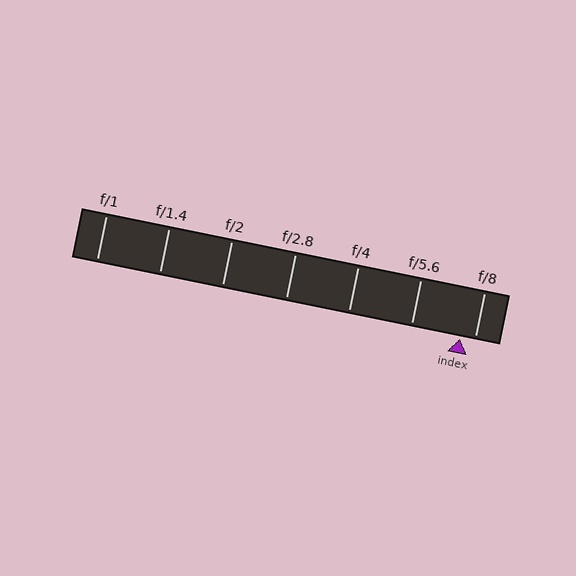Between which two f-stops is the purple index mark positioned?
The index mark is between f/5.6 and f/8.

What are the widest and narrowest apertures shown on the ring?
The widest aperture shown is f/1 and the narrowest is f/8.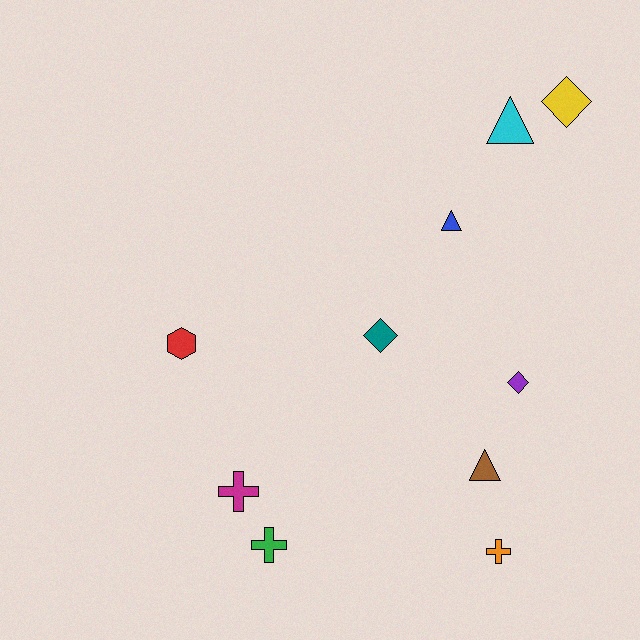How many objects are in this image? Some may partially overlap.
There are 10 objects.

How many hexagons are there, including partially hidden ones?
There is 1 hexagon.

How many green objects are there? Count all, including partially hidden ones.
There is 1 green object.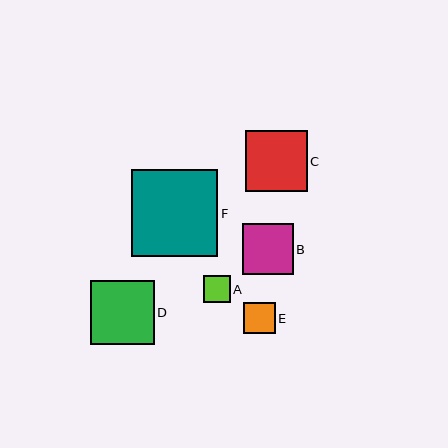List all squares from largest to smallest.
From largest to smallest: F, D, C, B, E, A.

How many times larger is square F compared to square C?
Square F is approximately 1.4 times the size of square C.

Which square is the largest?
Square F is the largest with a size of approximately 87 pixels.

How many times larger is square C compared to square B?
Square C is approximately 1.2 times the size of square B.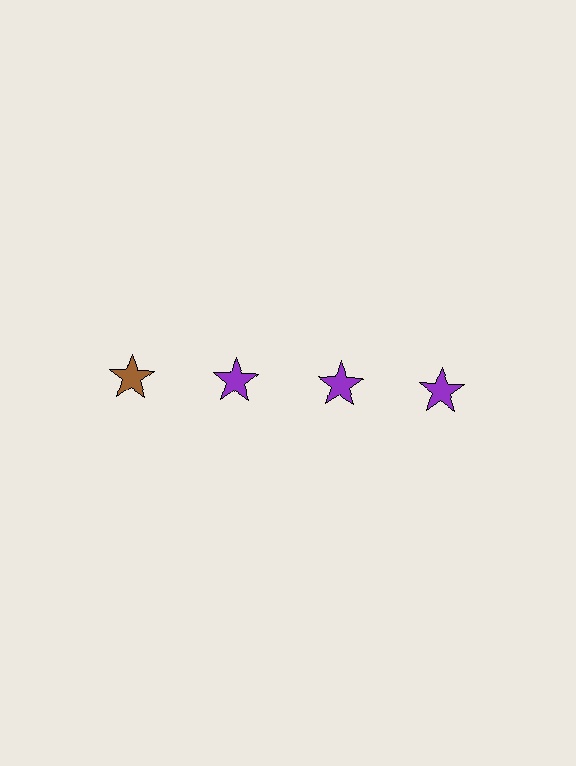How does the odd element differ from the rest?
It has a different color: brown instead of purple.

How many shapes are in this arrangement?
There are 4 shapes arranged in a grid pattern.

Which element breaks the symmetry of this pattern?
The brown star in the top row, leftmost column breaks the symmetry. All other shapes are purple stars.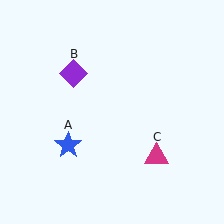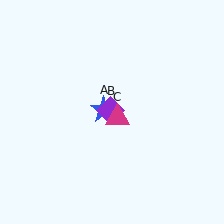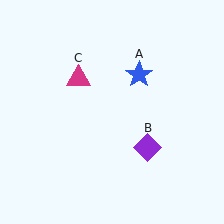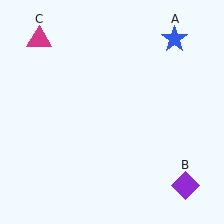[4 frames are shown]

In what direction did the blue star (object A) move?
The blue star (object A) moved up and to the right.